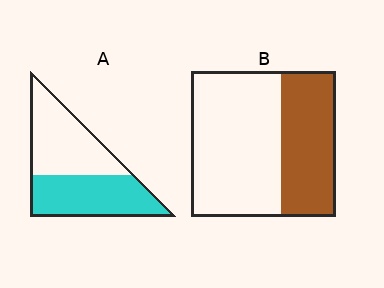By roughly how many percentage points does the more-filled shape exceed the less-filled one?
By roughly 10 percentage points (A over B).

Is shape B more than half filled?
No.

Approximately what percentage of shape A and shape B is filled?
A is approximately 50% and B is approximately 40%.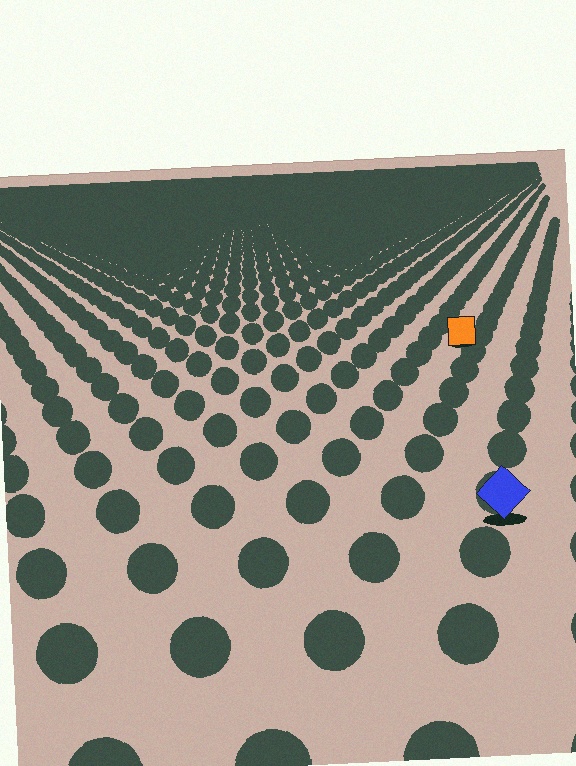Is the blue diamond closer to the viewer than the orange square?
Yes. The blue diamond is closer — you can tell from the texture gradient: the ground texture is coarser near it.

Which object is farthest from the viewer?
The orange square is farthest from the viewer. It appears smaller and the ground texture around it is denser.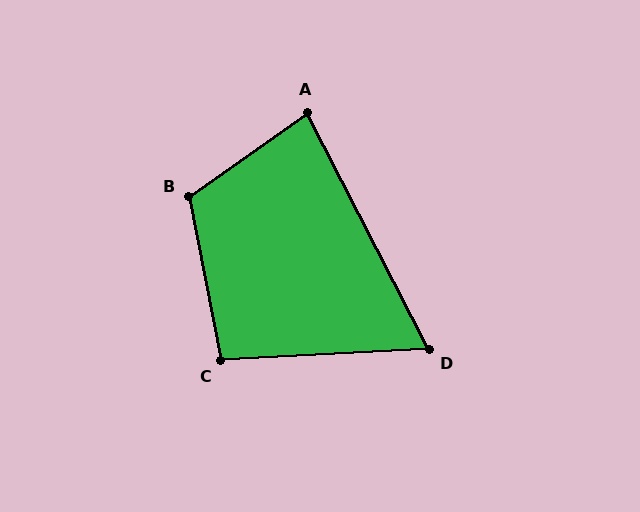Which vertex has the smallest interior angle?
D, at approximately 66 degrees.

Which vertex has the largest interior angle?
B, at approximately 114 degrees.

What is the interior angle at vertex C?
Approximately 98 degrees (obtuse).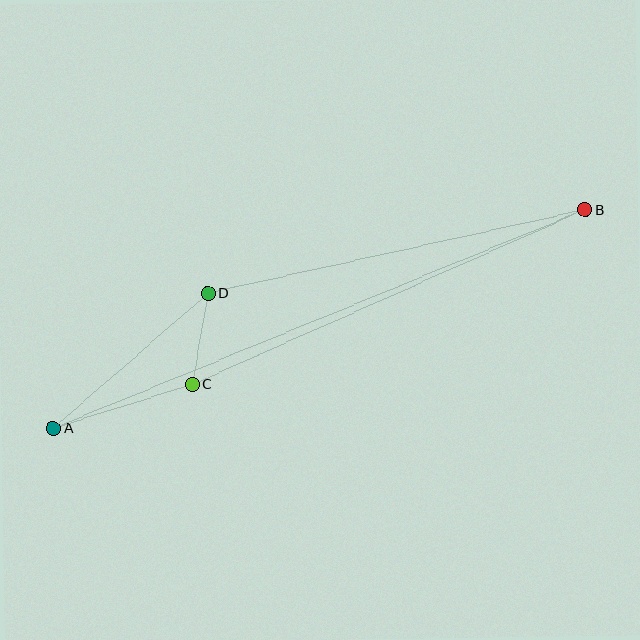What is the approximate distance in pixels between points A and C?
The distance between A and C is approximately 146 pixels.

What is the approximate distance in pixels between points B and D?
The distance between B and D is approximately 386 pixels.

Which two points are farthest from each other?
Points A and B are farthest from each other.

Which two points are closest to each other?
Points C and D are closest to each other.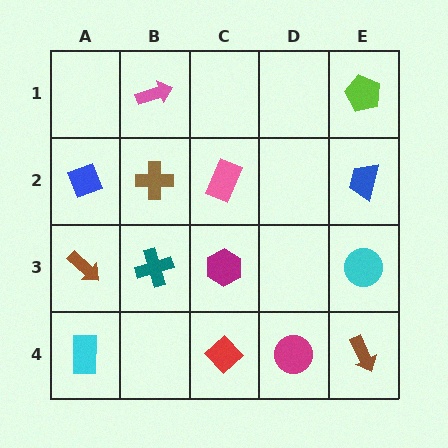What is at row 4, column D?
A magenta circle.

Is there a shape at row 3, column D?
No, that cell is empty.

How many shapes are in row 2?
4 shapes.